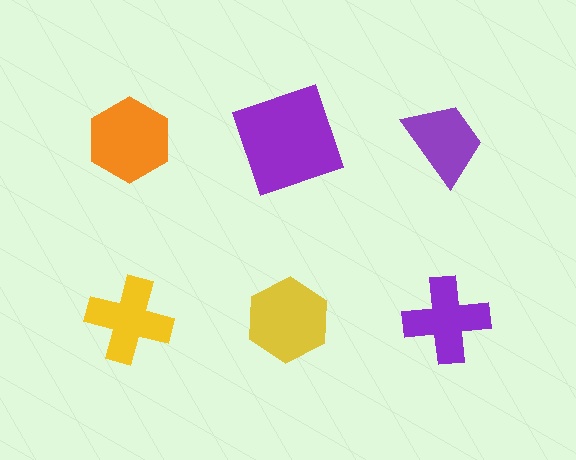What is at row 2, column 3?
A purple cross.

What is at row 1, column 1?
An orange hexagon.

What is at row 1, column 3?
A purple trapezoid.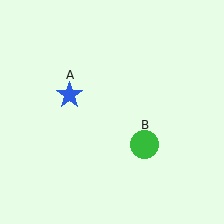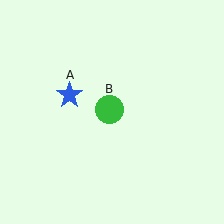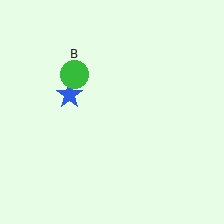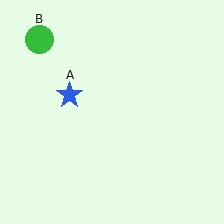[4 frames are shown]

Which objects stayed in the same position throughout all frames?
Blue star (object A) remained stationary.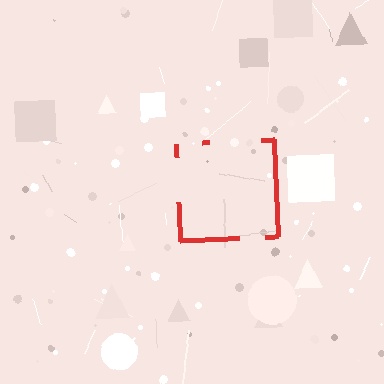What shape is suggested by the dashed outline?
The dashed outline suggests a square.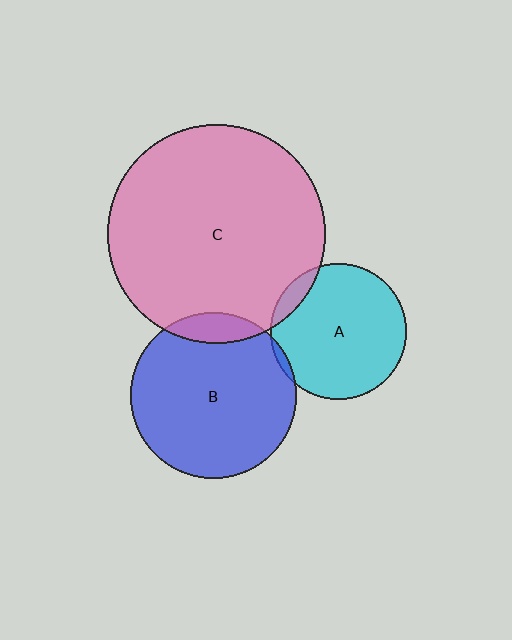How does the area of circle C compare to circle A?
Approximately 2.6 times.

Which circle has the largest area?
Circle C (pink).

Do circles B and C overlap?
Yes.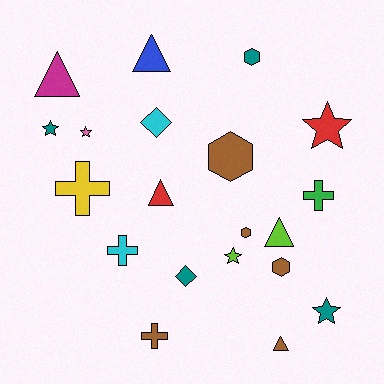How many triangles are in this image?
There are 5 triangles.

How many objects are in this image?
There are 20 objects.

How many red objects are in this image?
There are 2 red objects.